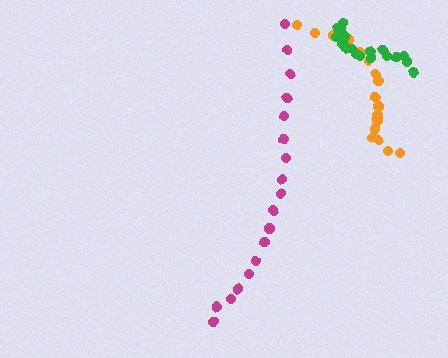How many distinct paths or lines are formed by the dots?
There are 3 distinct paths.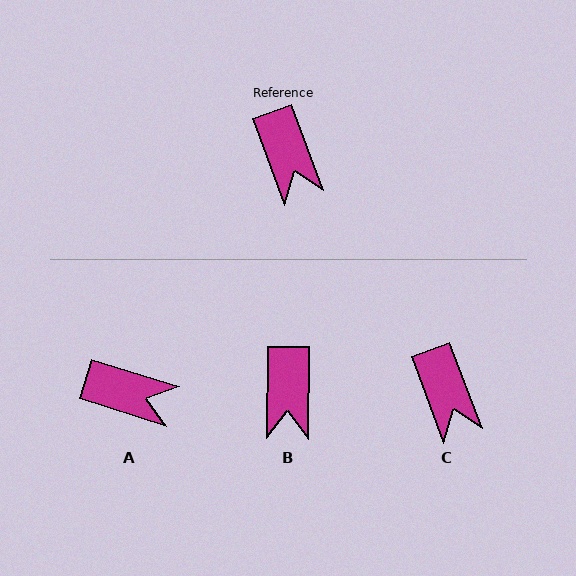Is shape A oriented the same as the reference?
No, it is off by about 52 degrees.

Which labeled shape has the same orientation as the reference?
C.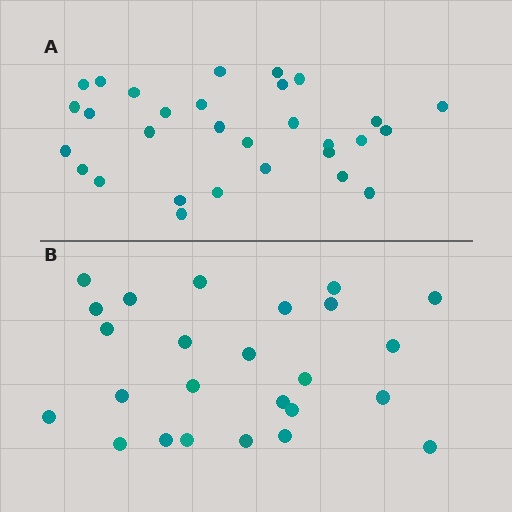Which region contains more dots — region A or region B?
Region A (the top region) has more dots.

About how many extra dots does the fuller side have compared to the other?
Region A has about 5 more dots than region B.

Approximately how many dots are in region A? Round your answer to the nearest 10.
About 30 dots.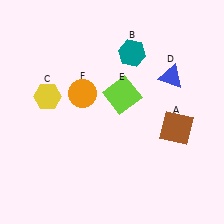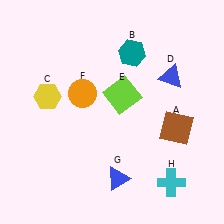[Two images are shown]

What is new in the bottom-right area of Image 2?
A cyan cross (H) was added in the bottom-right area of Image 2.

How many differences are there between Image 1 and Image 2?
There are 2 differences between the two images.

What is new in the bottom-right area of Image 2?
A blue triangle (G) was added in the bottom-right area of Image 2.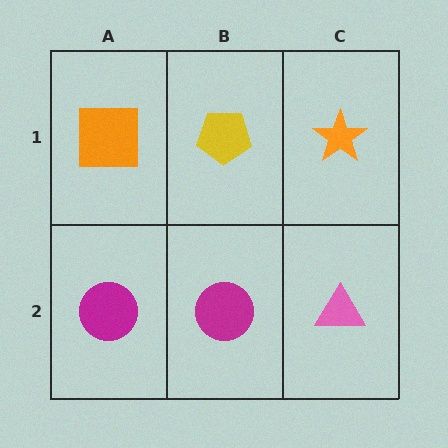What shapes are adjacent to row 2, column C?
An orange star (row 1, column C), a magenta circle (row 2, column B).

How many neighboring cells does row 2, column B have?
3.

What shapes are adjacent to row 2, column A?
An orange square (row 1, column A), a magenta circle (row 2, column B).